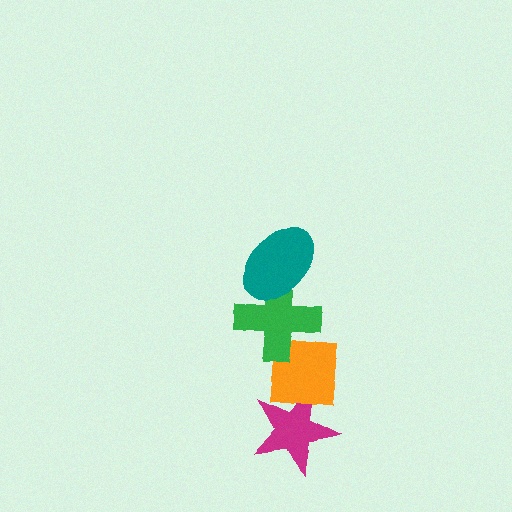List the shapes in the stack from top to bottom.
From top to bottom: the teal ellipse, the green cross, the orange square, the magenta star.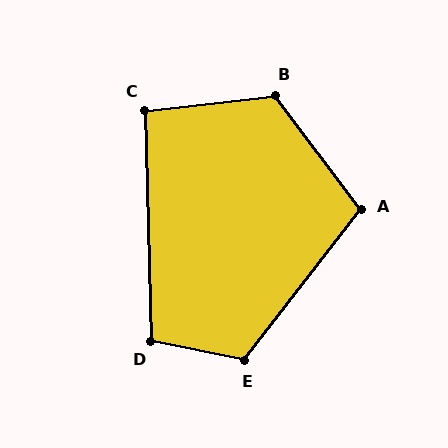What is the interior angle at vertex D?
Approximately 103 degrees (obtuse).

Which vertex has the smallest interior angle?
C, at approximately 95 degrees.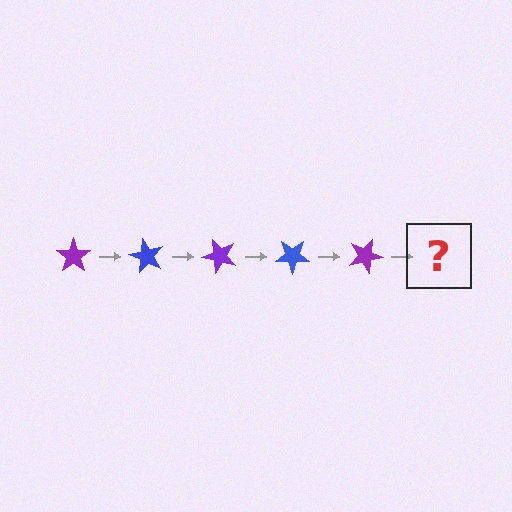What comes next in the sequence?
The next element should be a blue star, rotated 300 degrees from the start.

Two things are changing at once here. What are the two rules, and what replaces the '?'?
The two rules are that it rotates 60 degrees each step and the color cycles through purple and blue. The '?' should be a blue star, rotated 300 degrees from the start.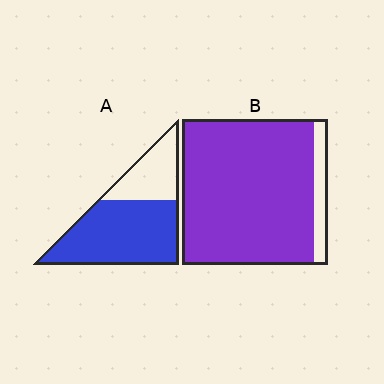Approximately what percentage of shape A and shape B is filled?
A is approximately 70% and B is approximately 90%.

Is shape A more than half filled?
Yes.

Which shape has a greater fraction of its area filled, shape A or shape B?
Shape B.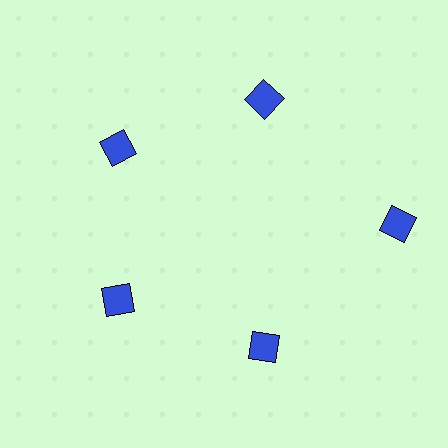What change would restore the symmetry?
The symmetry would be restored by moving it inward, back onto the ring so that all 5 diamonds sit at equal angles and equal distance from the center.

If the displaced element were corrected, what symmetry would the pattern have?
It would have 5-fold rotational symmetry — the pattern would map onto itself every 72 degrees.